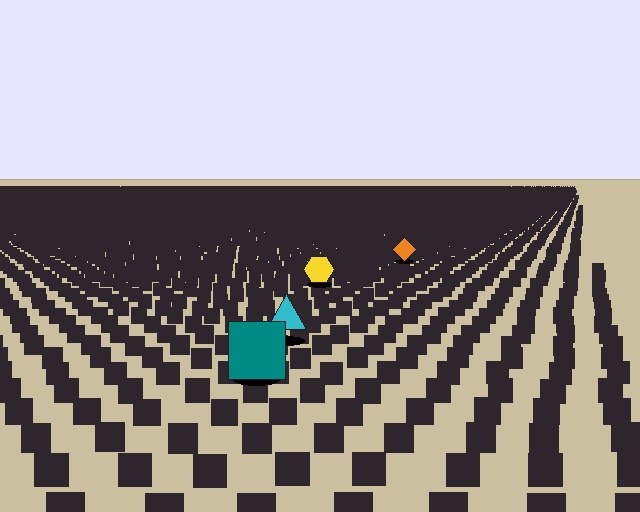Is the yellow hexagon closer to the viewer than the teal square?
No. The teal square is closer — you can tell from the texture gradient: the ground texture is coarser near it.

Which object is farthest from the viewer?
The orange diamond is farthest from the viewer. It appears smaller and the ground texture around it is denser.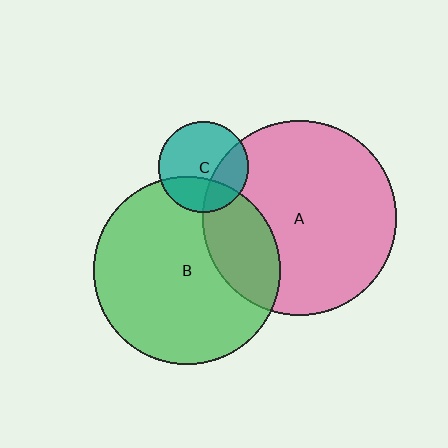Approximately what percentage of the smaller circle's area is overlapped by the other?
Approximately 30%.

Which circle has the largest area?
Circle A (pink).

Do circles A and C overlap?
Yes.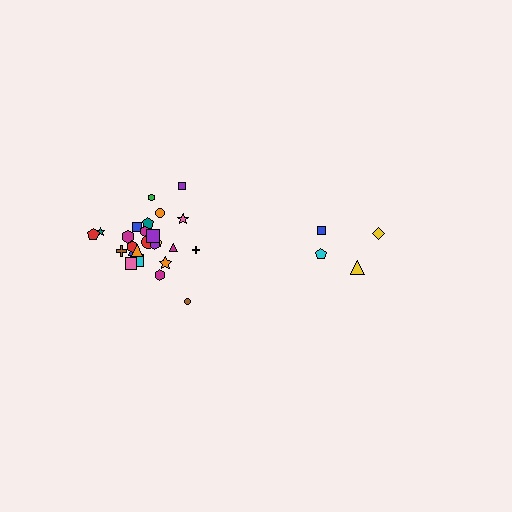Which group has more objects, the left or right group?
The left group.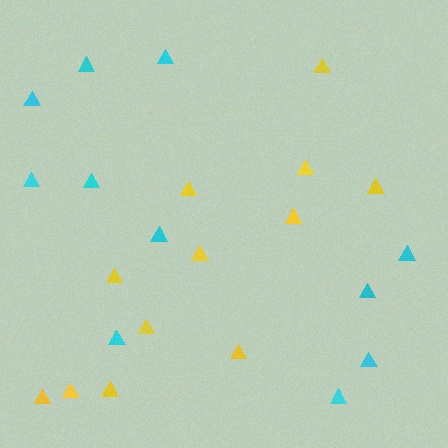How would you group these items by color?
There are 2 groups: one group of cyan triangles (11) and one group of yellow triangles (12).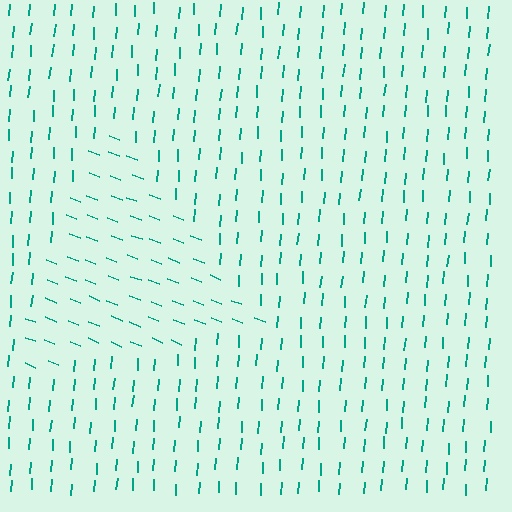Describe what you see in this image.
The image is filled with small teal line segments. A triangle region in the image has lines oriented differently from the surrounding lines, creating a visible texture boundary.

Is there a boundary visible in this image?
Yes, there is a texture boundary formed by a change in line orientation.